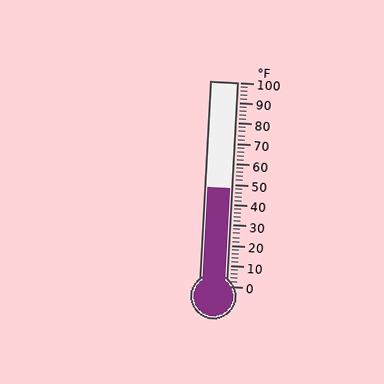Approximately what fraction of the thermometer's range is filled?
The thermometer is filled to approximately 50% of its range.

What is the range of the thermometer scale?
The thermometer scale ranges from 0°F to 100°F.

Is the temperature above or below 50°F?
The temperature is below 50°F.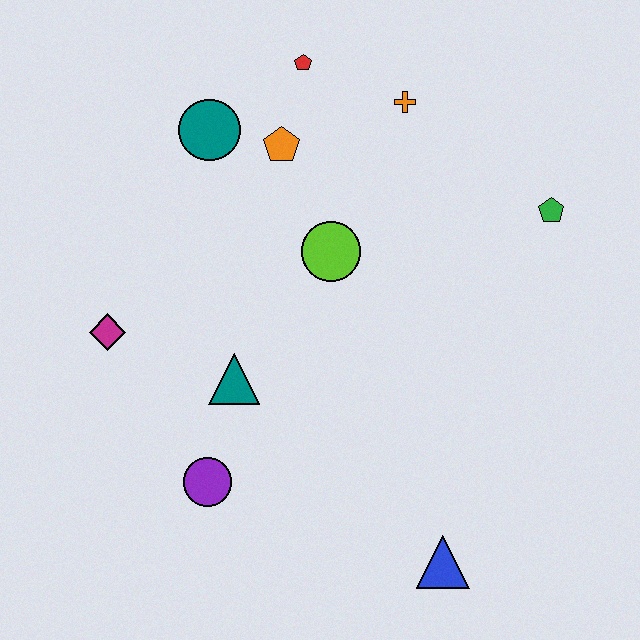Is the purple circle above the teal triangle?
No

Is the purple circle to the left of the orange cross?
Yes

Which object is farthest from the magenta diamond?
The green pentagon is farthest from the magenta diamond.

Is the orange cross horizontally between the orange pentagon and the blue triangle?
Yes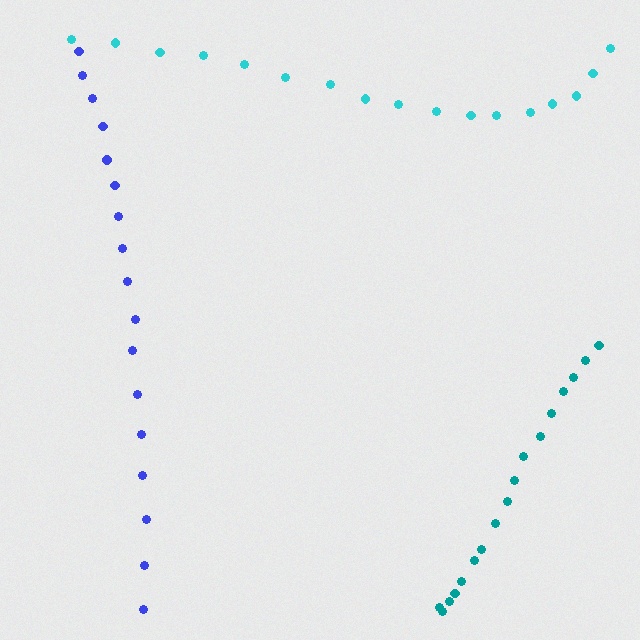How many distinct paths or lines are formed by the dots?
There are 3 distinct paths.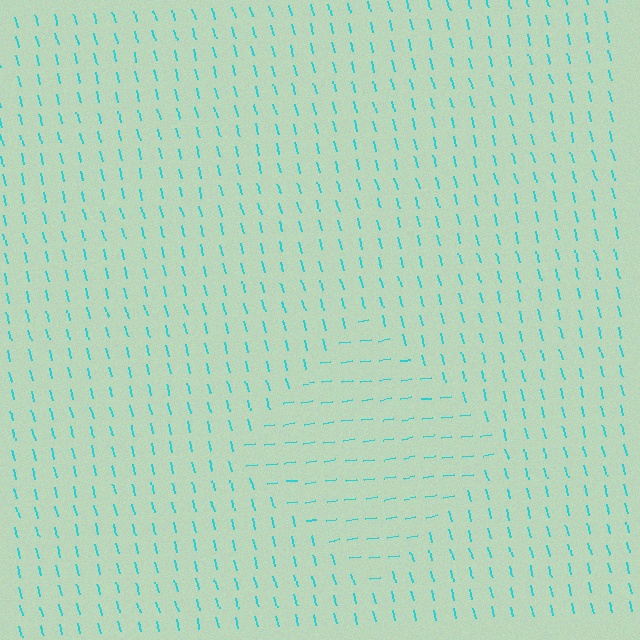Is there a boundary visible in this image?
Yes, there is a texture boundary formed by a change in line orientation.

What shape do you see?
I see a diamond.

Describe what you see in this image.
The image is filled with small cyan line segments. A diamond region in the image has lines oriented differently from the surrounding lines, creating a visible texture boundary.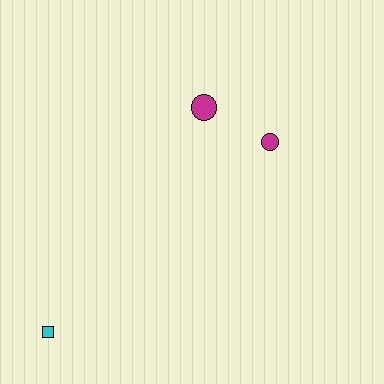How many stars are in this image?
There are no stars.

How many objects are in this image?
There are 3 objects.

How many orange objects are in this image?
There are no orange objects.